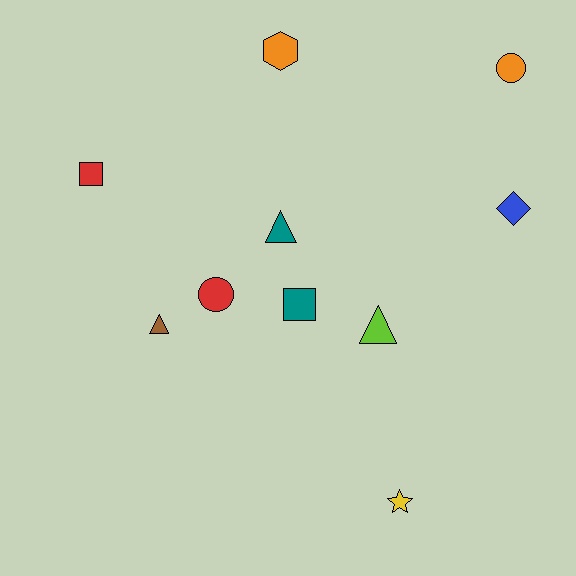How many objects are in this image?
There are 10 objects.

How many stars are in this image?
There is 1 star.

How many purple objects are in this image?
There are no purple objects.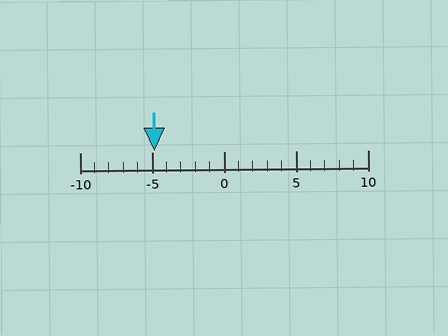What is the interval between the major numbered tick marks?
The major tick marks are spaced 5 units apart.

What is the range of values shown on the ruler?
The ruler shows values from -10 to 10.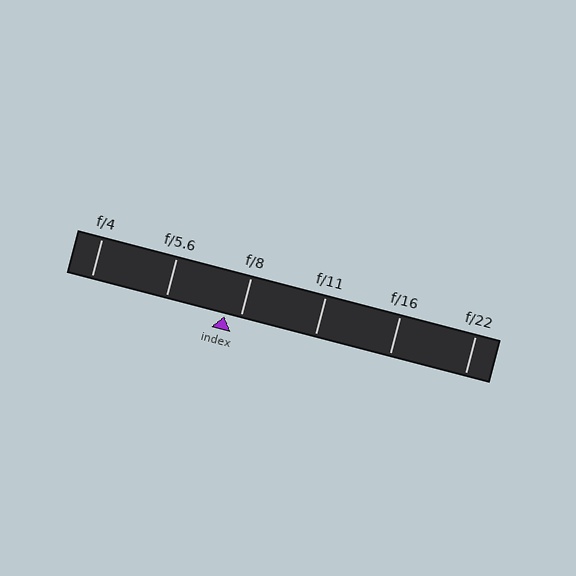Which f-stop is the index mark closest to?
The index mark is closest to f/8.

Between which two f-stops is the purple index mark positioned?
The index mark is between f/5.6 and f/8.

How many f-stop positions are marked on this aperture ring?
There are 6 f-stop positions marked.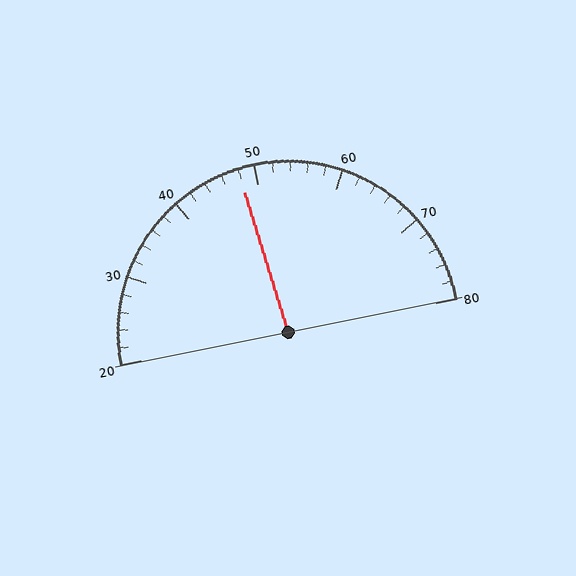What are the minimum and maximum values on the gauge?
The gauge ranges from 20 to 80.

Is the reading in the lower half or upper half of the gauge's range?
The reading is in the lower half of the range (20 to 80).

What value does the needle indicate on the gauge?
The needle indicates approximately 48.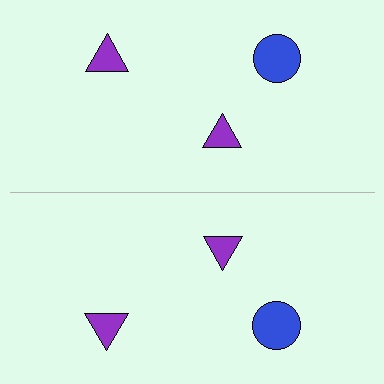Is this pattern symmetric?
Yes, this pattern has bilateral (reflection) symmetry.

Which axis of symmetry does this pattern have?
The pattern has a horizontal axis of symmetry running through the center of the image.